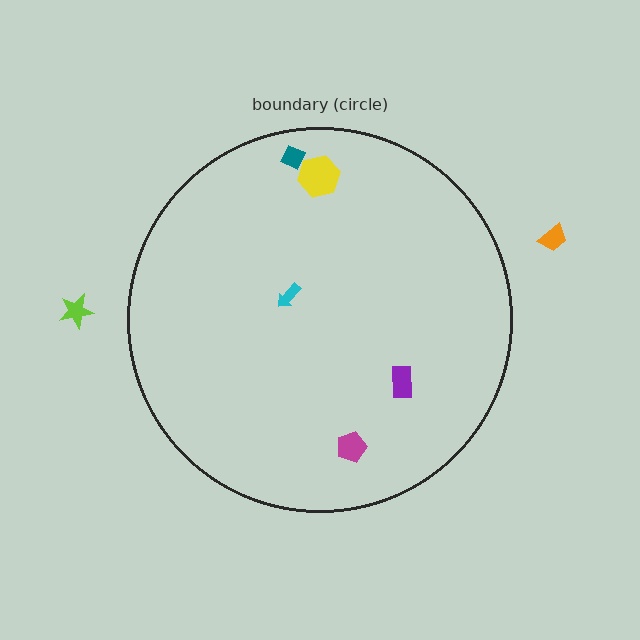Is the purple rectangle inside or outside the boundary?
Inside.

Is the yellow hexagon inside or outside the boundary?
Inside.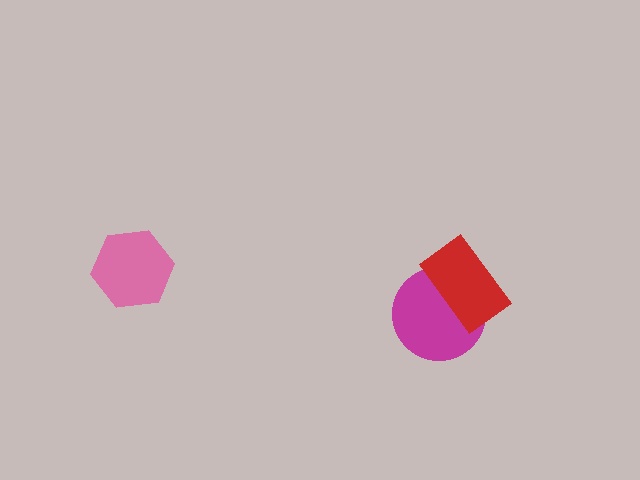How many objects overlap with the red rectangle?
1 object overlaps with the red rectangle.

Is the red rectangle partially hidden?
No, no other shape covers it.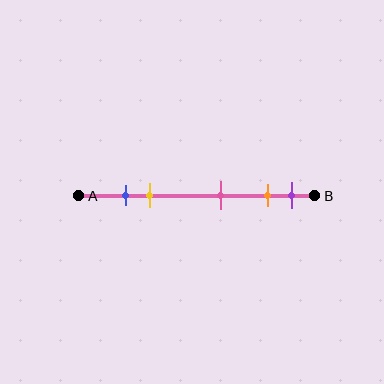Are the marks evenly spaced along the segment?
No, the marks are not evenly spaced.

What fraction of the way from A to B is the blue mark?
The blue mark is approximately 20% (0.2) of the way from A to B.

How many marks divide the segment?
There are 5 marks dividing the segment.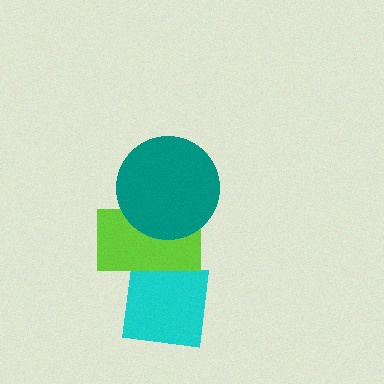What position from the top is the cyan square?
The cyan square is 3rd from the top.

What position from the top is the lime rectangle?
The lime rectangle is 2nd from the top.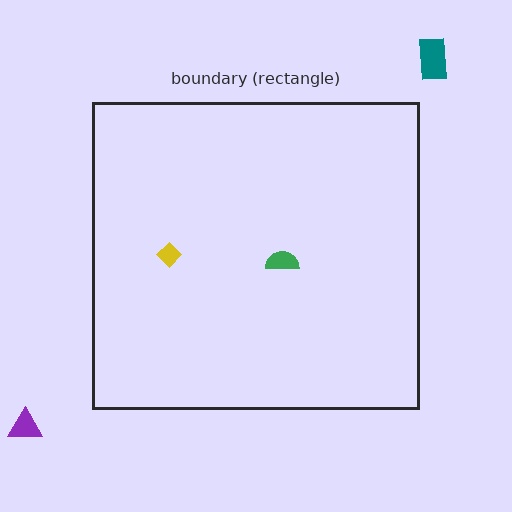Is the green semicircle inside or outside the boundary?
Inside.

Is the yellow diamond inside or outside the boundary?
Inside.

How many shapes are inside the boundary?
2 inside, 2 outside.